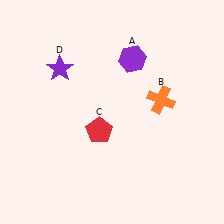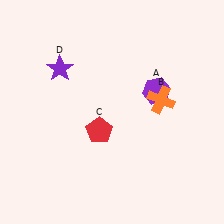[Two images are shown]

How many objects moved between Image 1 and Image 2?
1 object moved between the two images.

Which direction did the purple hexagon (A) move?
The purple hexagon (A) moved down.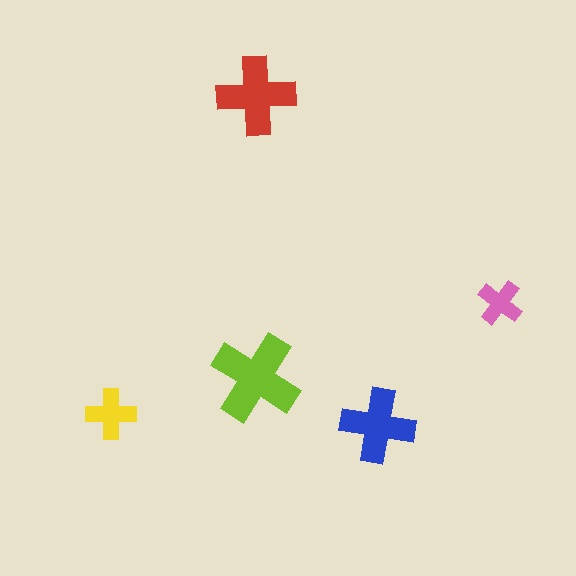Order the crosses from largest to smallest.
the lime one, the red one, the blue one, the yellow one, the pink one.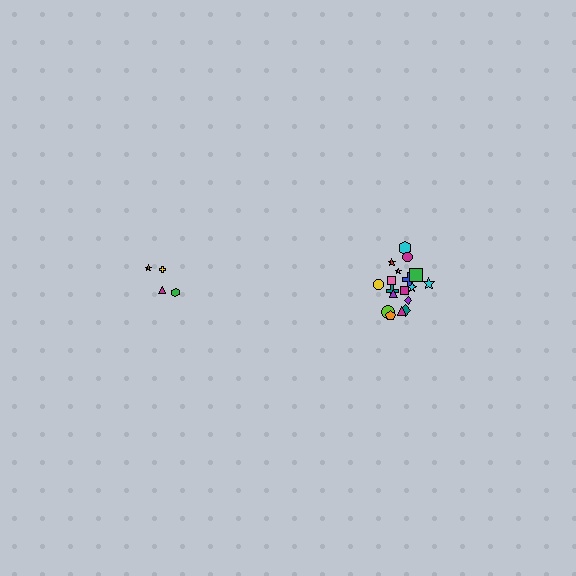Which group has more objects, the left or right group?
The right group.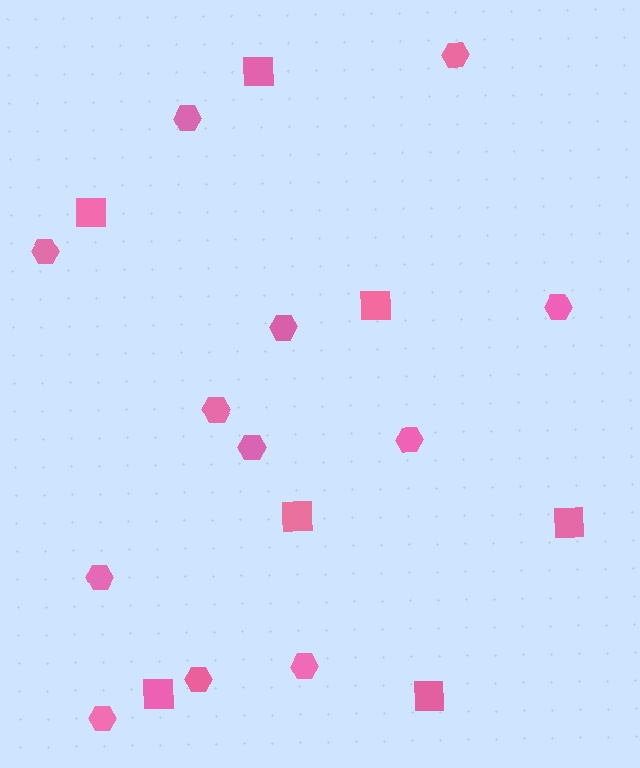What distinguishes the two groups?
There are 2 groups: one group of hexagons (12) and one group of squares (7).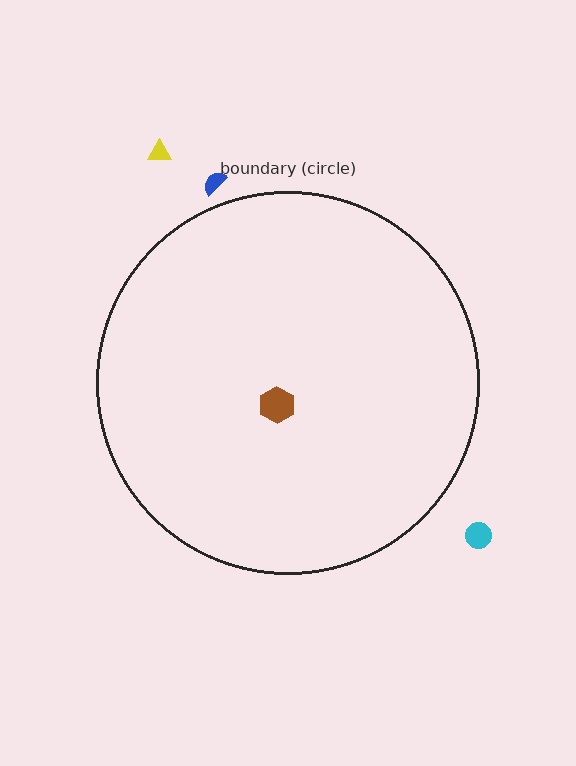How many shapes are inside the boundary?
1 inside, 3 outside.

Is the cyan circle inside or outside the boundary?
Outside.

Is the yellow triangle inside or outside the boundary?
Outside.